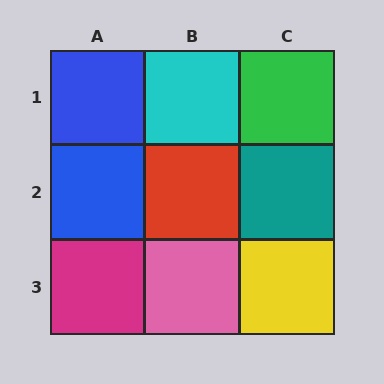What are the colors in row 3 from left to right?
Magenta, pink, yellow.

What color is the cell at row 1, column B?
Cyan.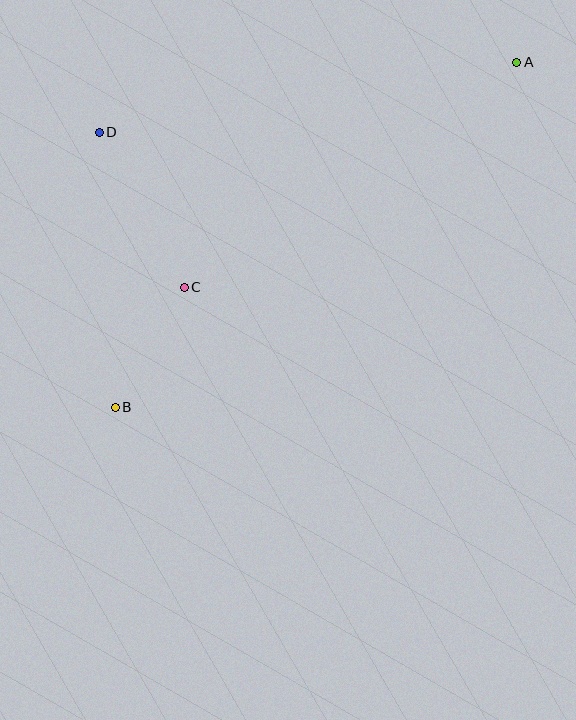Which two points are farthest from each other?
Points A and B are farthest from each other.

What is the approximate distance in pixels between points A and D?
The distance between A and D is approximately 423 pixels.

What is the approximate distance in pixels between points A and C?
The distance between A and C is approximately 401 pixels.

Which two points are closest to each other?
Points B and C are closest to each other.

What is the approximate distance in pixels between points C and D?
The distance between C and D is approximately 177 pixels.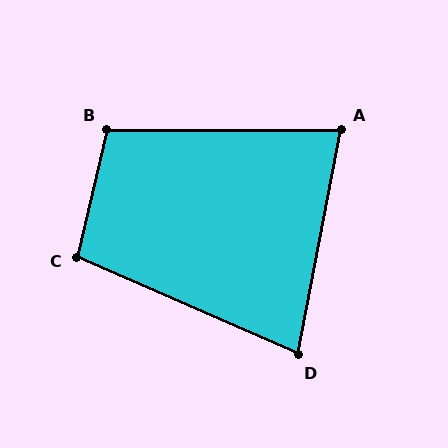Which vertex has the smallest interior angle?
D, at approximately 77 degrees.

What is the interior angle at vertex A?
Approximately 79 degrees (acute).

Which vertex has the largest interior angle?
B, at approximately 103 degrees.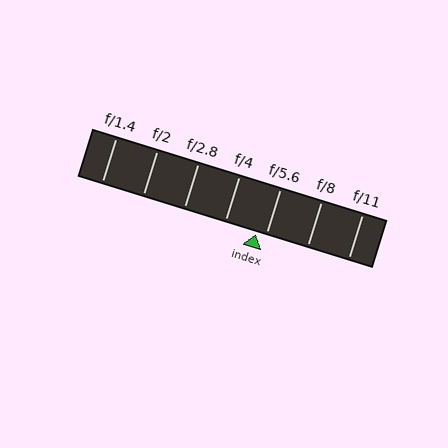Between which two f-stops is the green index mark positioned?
The index mark is between f/4 and f/5.6.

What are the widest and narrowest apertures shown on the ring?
The widest aperture shown is f/1.4 and the narrowest is f/11.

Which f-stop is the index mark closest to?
The index mark is closest to f/5.6.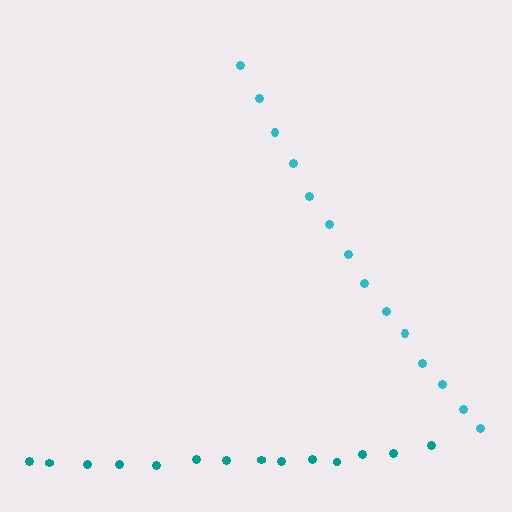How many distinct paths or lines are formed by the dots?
There are 2 distinct paths.